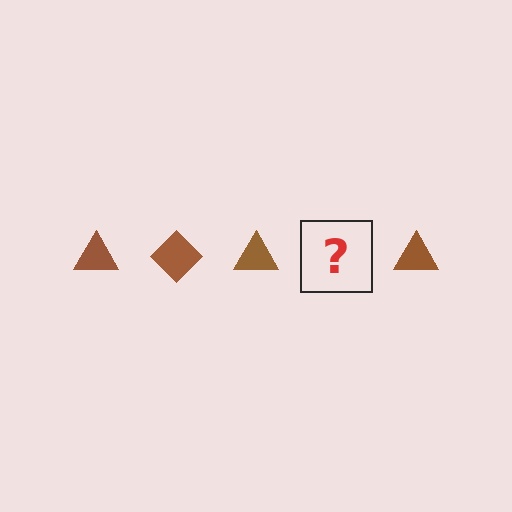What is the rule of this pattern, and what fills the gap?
The rule is that the pattern cycles through triangle, diamond shapes in brown. The gap should be filled with a brown diamond.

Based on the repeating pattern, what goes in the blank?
The blank should be a brown diamond.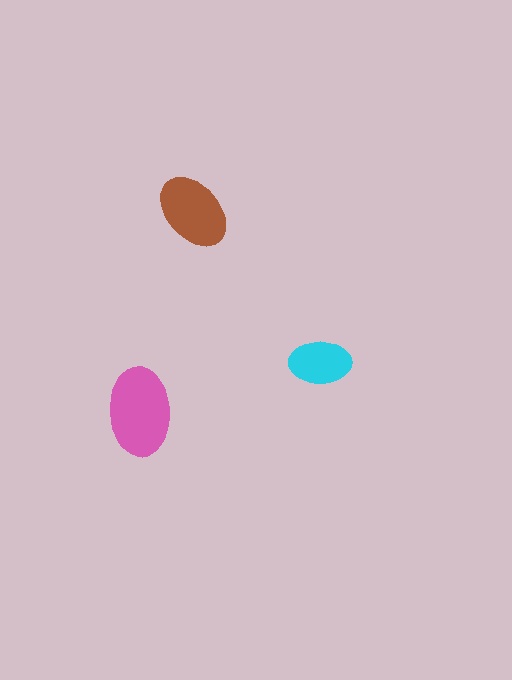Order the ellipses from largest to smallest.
the pink one, the brown one, the cyan one.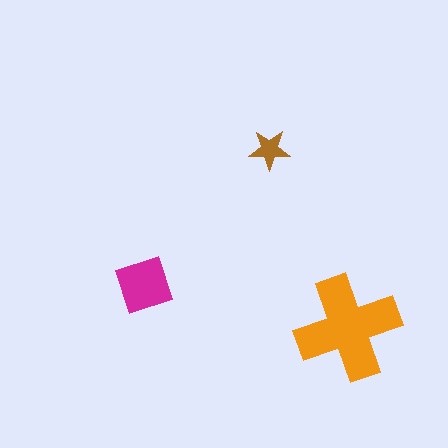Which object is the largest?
The orange cross.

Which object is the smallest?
The brown star.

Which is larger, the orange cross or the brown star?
The orange cross.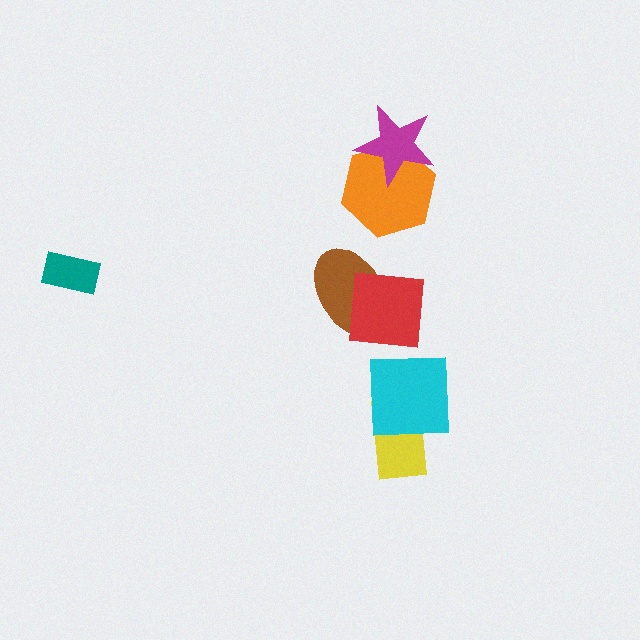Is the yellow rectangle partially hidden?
Yes, it is partially covered by another shape.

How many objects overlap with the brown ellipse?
1 object overlaps with the brown ellipse.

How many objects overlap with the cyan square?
1 object overlaps with the cyan square.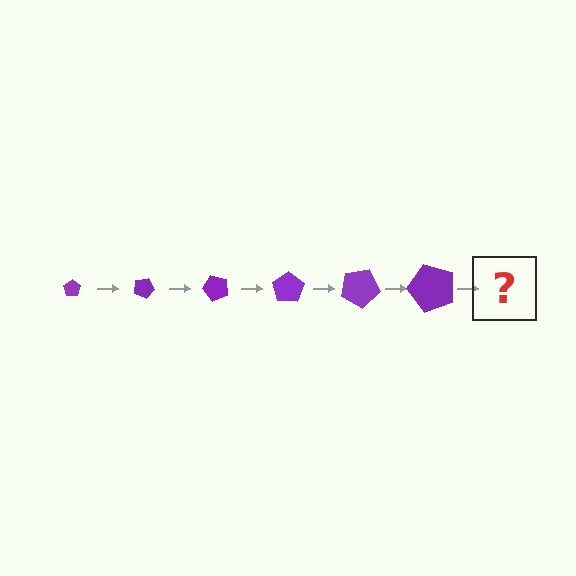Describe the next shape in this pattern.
It should be a pentagon, larger than the previous one and rotated 150 degrees from the start.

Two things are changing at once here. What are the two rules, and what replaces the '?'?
The two rules are that the pentagon grows larger each step and it rotates 25 degrees each step. The '?' should be a pentagon, larger than the previous one and rotated 150 degrees from the start.